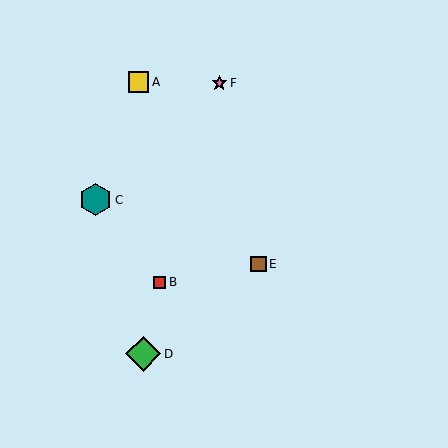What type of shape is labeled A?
Shape A is a yellow square.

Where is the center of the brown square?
The center of the brown square is at (258, 264).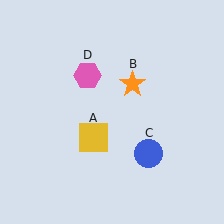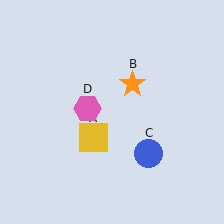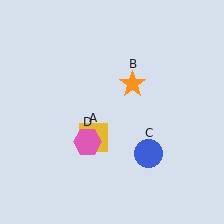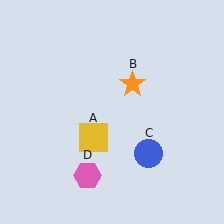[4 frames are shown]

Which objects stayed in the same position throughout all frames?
Yellow square (object A) and orange star (object B) and blue circle (object C) remained stationary.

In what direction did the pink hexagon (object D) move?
The pink hexagon (object D) moved down.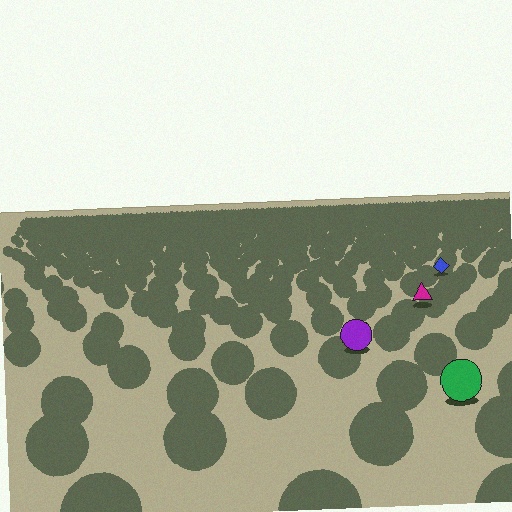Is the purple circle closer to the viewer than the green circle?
No. The green circle is closer — you can tell from the texture gradient: the ground texture is coarser near it.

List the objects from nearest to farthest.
From nearest to farthest: the green circle, the purple circle, the magenta triangle, the blue diamond.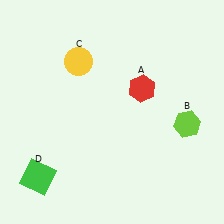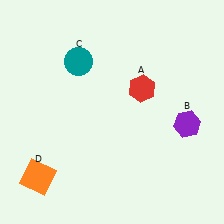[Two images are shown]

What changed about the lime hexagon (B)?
In Image 1, B is lime. In Image 2, it changed to purple.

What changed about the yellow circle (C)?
In Image 1, C is yellow. In Image 2, it changed to teal.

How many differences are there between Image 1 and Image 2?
There are 3 differences between the two images.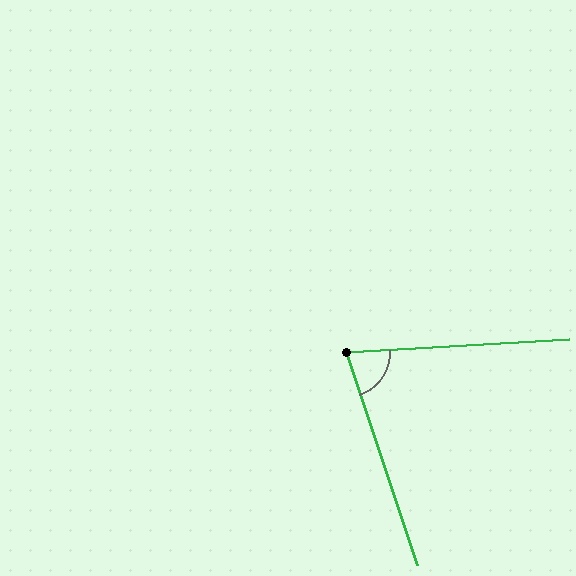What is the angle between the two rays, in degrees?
Approximately 75 degrees.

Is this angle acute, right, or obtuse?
It is acute.